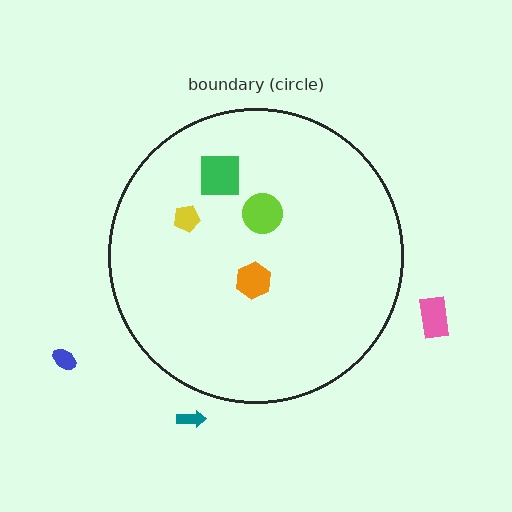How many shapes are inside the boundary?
4 inside, 3 outside.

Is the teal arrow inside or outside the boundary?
Outside.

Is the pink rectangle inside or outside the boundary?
Outside.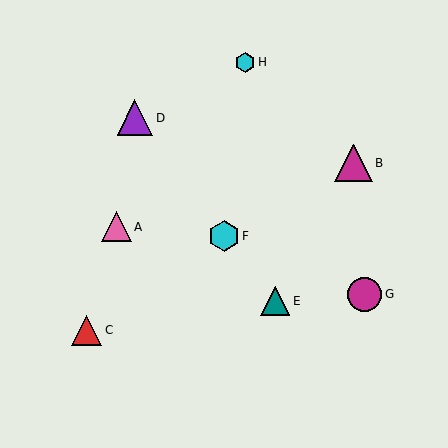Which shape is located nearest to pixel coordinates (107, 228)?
The pink triangle (labeled A) at (116, 227) is nearest to that location.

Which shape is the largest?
The magenta triangle (labeled B) is the largest.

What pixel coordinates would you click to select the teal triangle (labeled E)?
Click at (275, 301) to select the teal triangle E.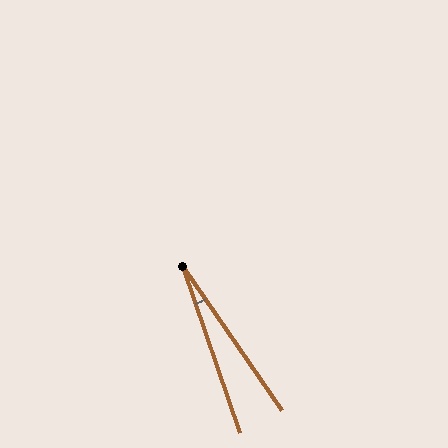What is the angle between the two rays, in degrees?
Approximately 15 degrees.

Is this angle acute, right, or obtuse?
It is acute.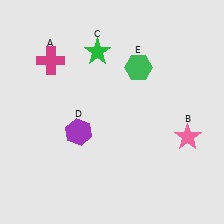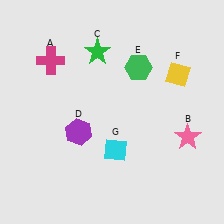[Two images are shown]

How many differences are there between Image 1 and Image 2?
There are 2 differences between the two images.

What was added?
A yellow diamond (F), a cyan diamond (G) were added in Image 2.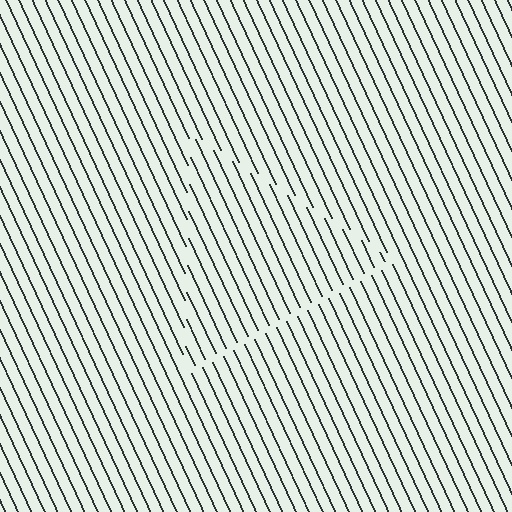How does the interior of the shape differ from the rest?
The interior of the shape contains the same grating, shifted by half a period — the contour is defined by the phase discontinuity where line-ends from the inner and outer gratings abut.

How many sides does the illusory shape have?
3 sides — the line-ends trace a triangle.